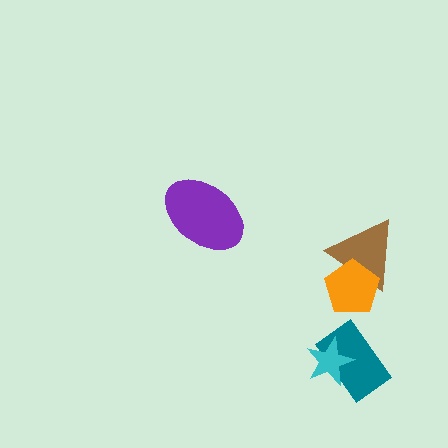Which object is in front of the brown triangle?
The orange pentagon is in front of the brown triangle.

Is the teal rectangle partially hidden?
Yes, it is partially covered by another shape.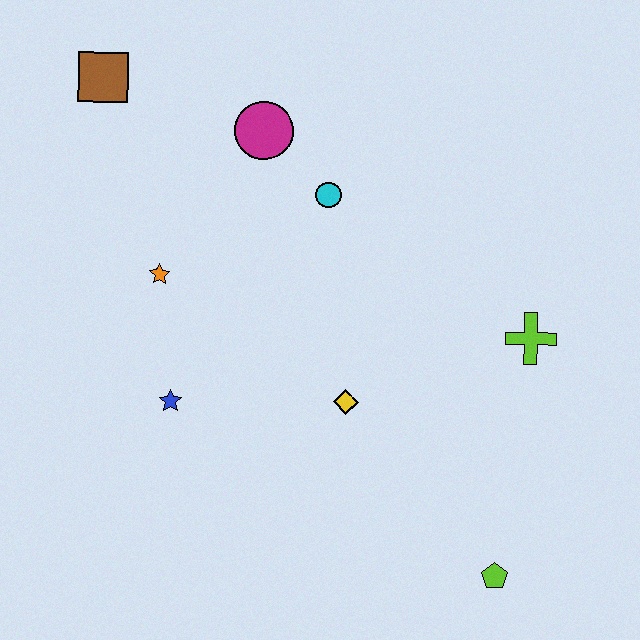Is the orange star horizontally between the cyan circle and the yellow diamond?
No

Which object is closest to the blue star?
The orange star is closest to the blue star.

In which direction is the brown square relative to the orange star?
The brown square is above the orange star.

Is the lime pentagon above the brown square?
No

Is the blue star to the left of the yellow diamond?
Yes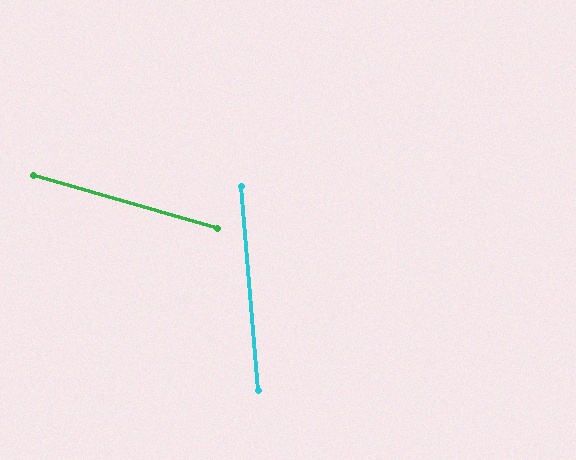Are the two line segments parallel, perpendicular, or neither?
Neither parallel nor perpendicular — they differ by about 69°.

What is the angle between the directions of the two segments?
Approximately 69 degrees.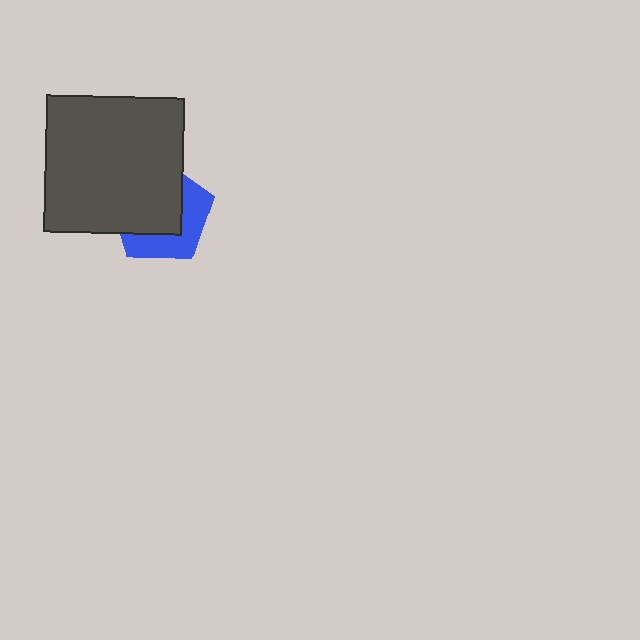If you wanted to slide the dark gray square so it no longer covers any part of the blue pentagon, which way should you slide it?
Slide it toward the upper-left — that is the most direct way to separate the two shapes.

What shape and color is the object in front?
The object in front is a dark gray square.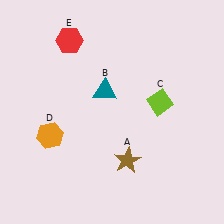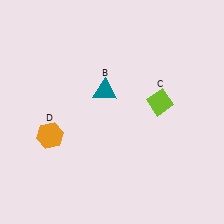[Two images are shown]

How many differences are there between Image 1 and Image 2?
There are 2 differences between the two images.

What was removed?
The red hexagon (E), the brown star (A) were removed in Image 2.